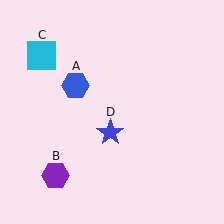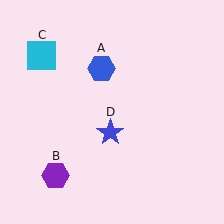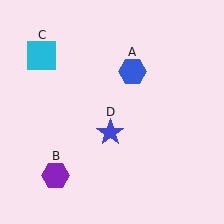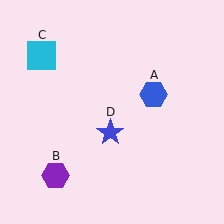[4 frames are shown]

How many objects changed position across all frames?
1 object changed position: blue hexagon (object A).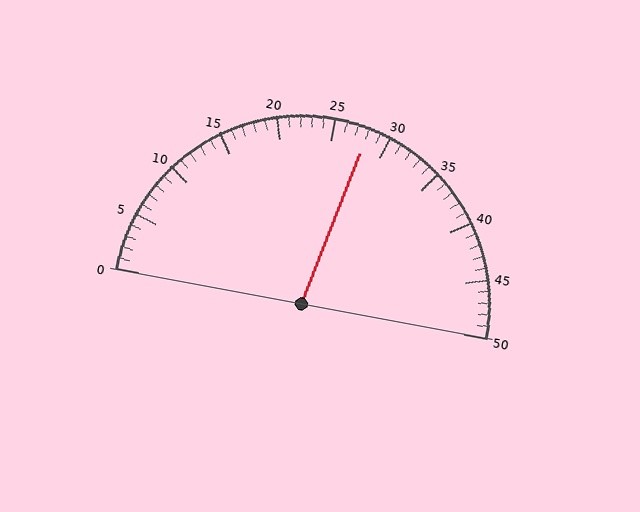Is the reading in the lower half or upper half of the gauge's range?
The reading is in the upper half of the range (0 to 50).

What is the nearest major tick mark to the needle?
The nearest major tick mark is 30.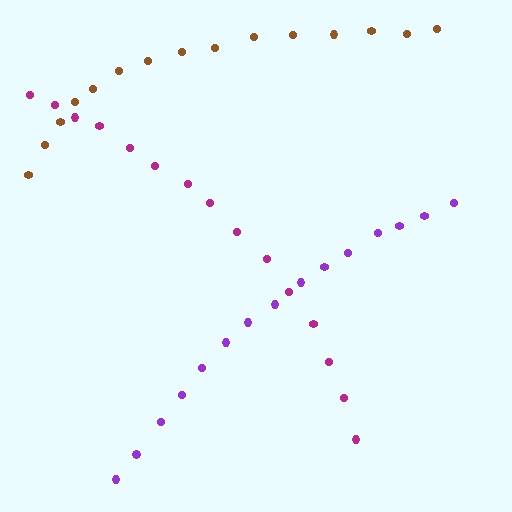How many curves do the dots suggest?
There are 3 distinct paths.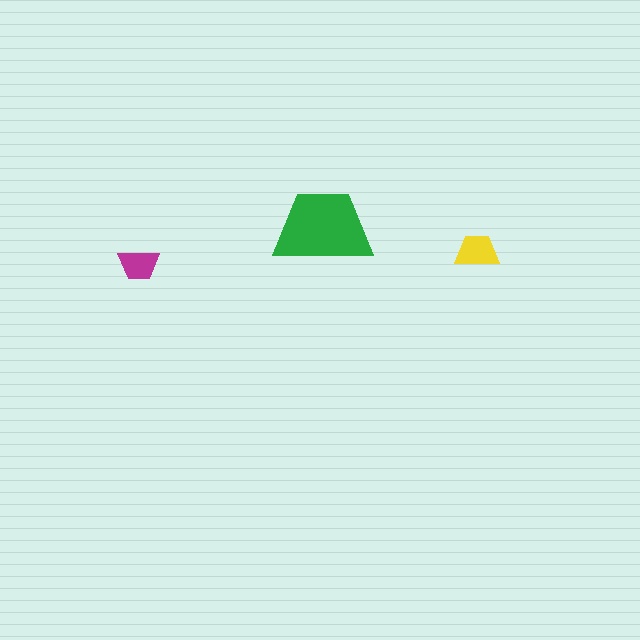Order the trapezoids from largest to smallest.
the green one, the yellow one, the magenta one.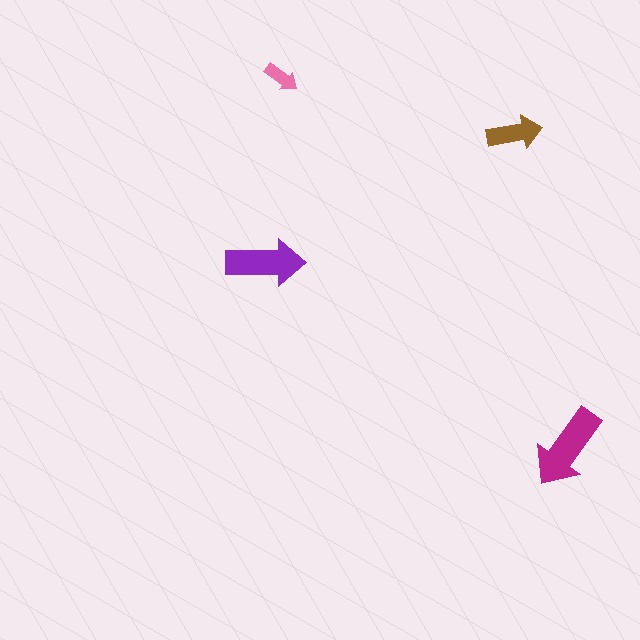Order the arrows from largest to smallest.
the magenta one, the purple one, the brown one, the pink one.